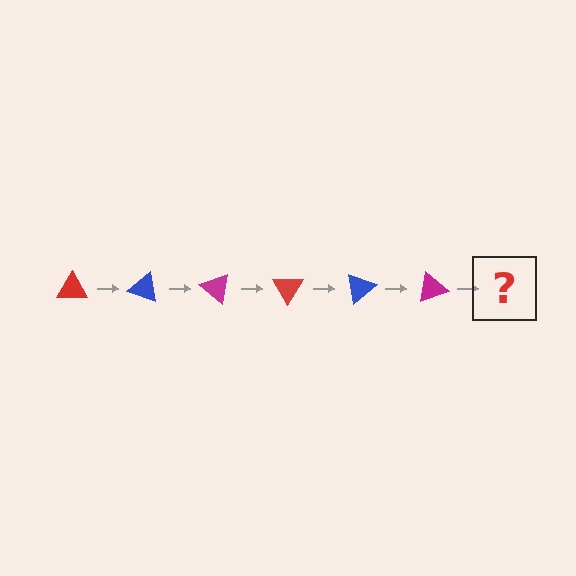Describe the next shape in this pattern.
It should be a red triangle, rotated 120 degrees from the start.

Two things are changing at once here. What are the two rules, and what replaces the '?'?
The two rules are that it rotates 20 degrees each step and the color cycles through red, blue, and magenta. The '?' should be a red triangle, rotated 120 degrees from the start.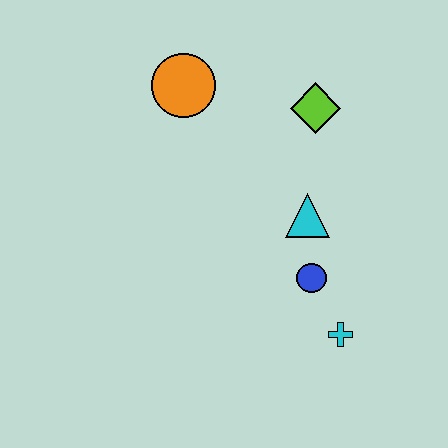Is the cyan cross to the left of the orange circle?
No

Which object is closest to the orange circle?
The lime diamond is closest to the orange circle.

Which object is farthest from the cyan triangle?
The orange circle is farthest from the cyan triangle.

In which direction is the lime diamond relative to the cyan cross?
The lime diamond is above the cyan cross.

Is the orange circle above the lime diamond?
Yes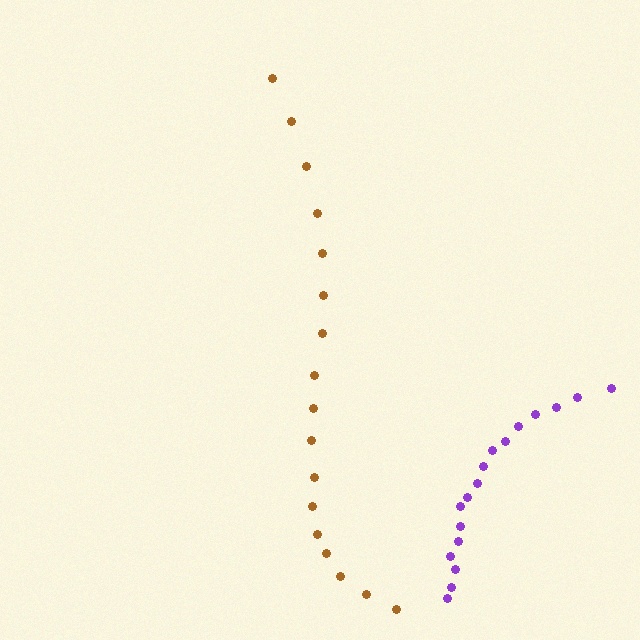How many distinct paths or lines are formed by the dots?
There are 2 distinct paths.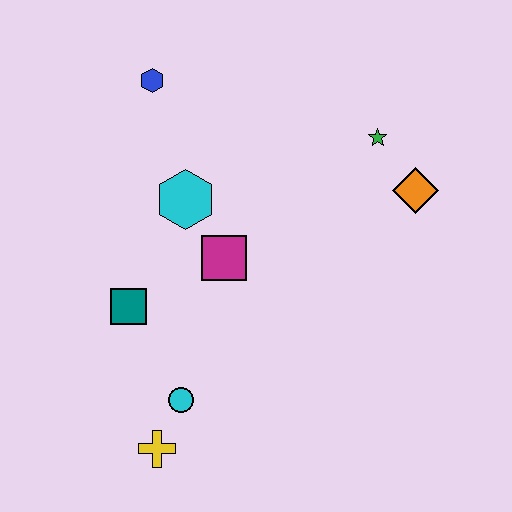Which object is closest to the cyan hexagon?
The magenta square is closest to the cyan hexagon.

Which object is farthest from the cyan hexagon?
The yellow cross is farthest from the cyan hexagon.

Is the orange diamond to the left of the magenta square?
No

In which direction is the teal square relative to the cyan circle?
The teal square is above the cyan circle.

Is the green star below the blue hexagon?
Yes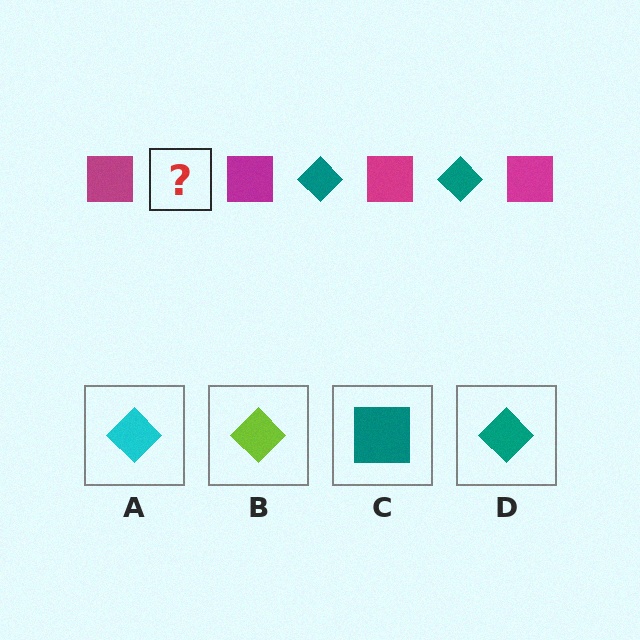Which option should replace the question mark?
Option D.